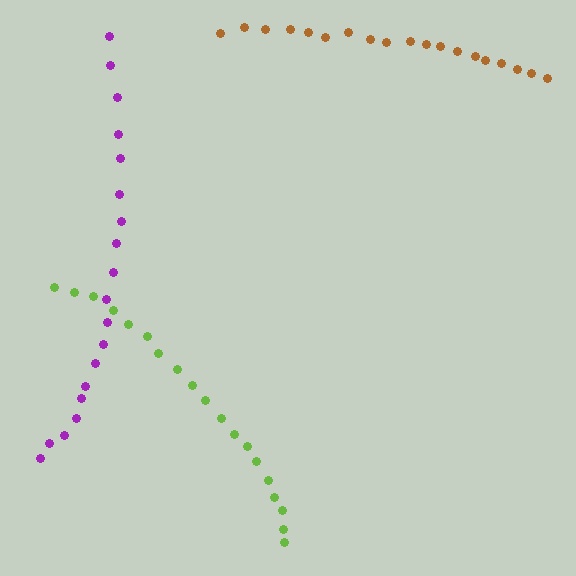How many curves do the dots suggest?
There are 3 distinct paths.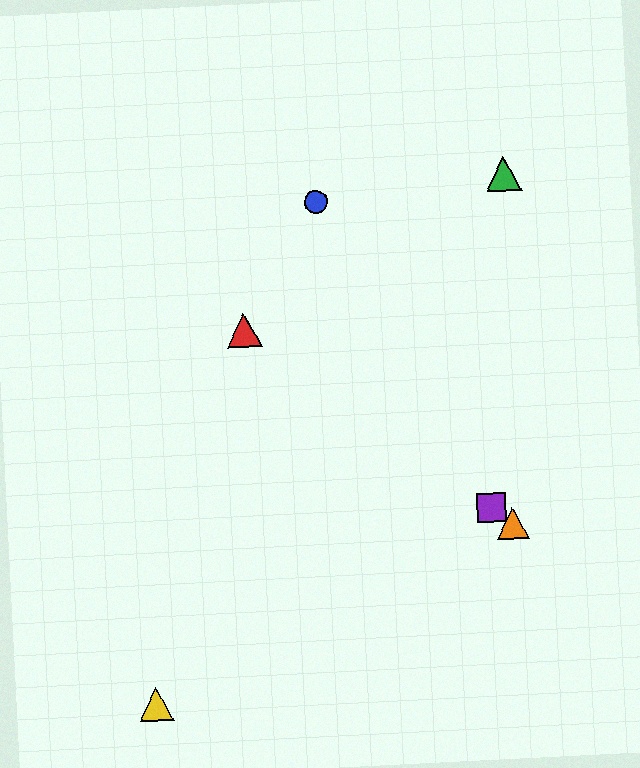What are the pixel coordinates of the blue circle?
The blue circle is at (316, 202).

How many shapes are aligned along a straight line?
3 shapes (the red triangle, the purple square, the orange triangle) are aligned along a straight line.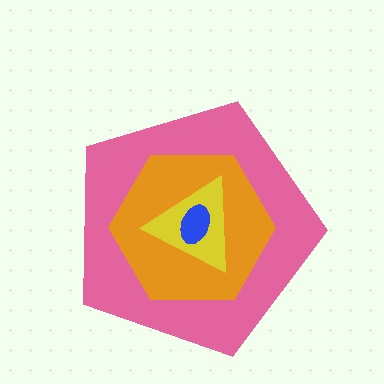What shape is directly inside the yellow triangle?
The blue ellipse.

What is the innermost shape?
The blue ellipse.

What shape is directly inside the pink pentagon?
The orange hexagon.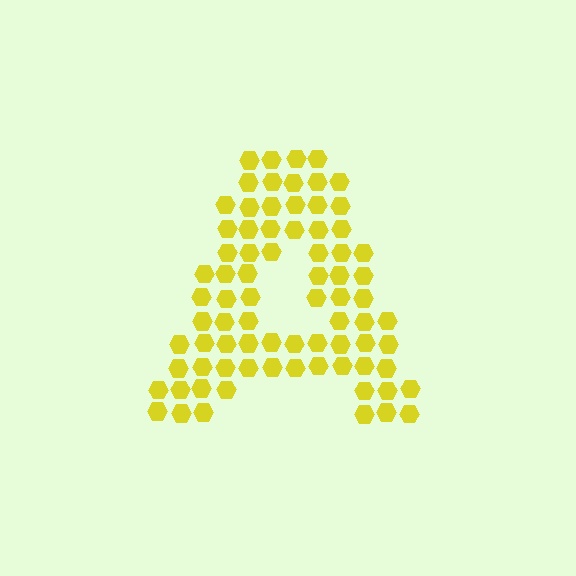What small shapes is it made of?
It is made of small hexagons.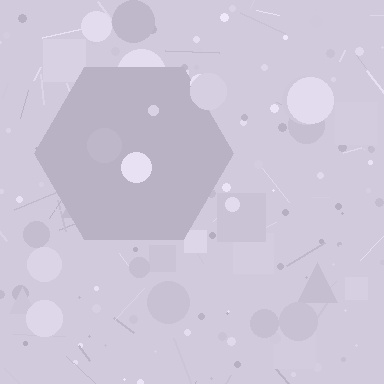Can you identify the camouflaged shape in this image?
The camouflaged shape is a hexagon.